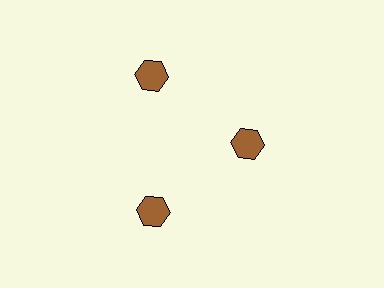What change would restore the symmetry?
The symmetry would be restored by moving it outward, back onto the ring so that all 3 hexagons sit at equal angles and equal distance from the center.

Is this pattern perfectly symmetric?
No. The 3 brown hexagons are arranged in a ring, but one element near the 3 o'clock position is pulled inward toward the center, breaking the 3-fold rotational symmetry.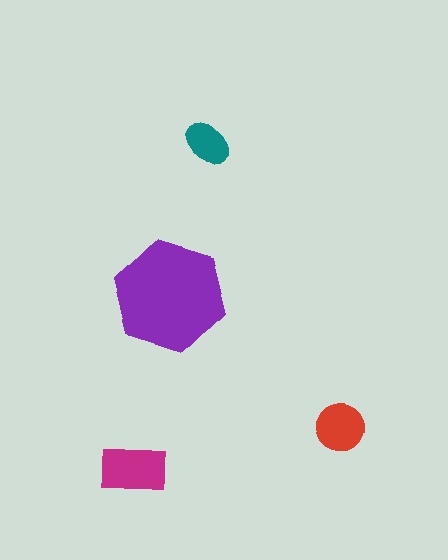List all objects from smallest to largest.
The teal ellipse, the red circle, the magenta rectangle, the purple hexagon.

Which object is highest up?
The teal ellipse is topmost.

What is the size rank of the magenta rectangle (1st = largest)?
2nd.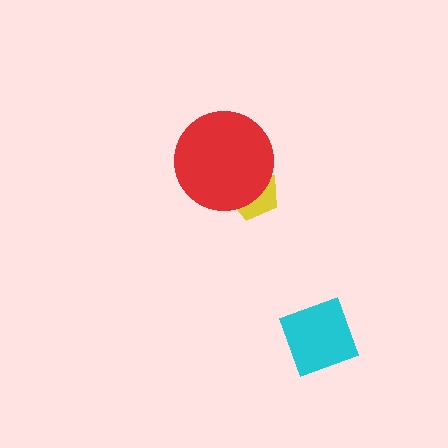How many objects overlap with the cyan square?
0 objects overlap with the cyan square.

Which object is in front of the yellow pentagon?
The red circle is in front of the yellow pentagon.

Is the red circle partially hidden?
No, no other shape covers it.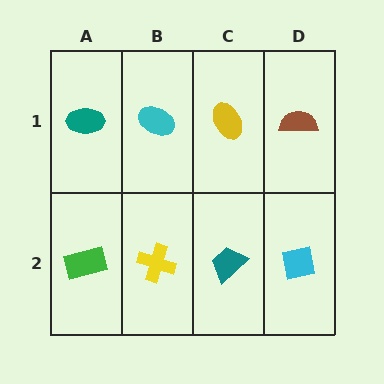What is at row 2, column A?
A green rectangle.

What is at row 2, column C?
A teal trapezoid.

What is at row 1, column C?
A yellow ellipse.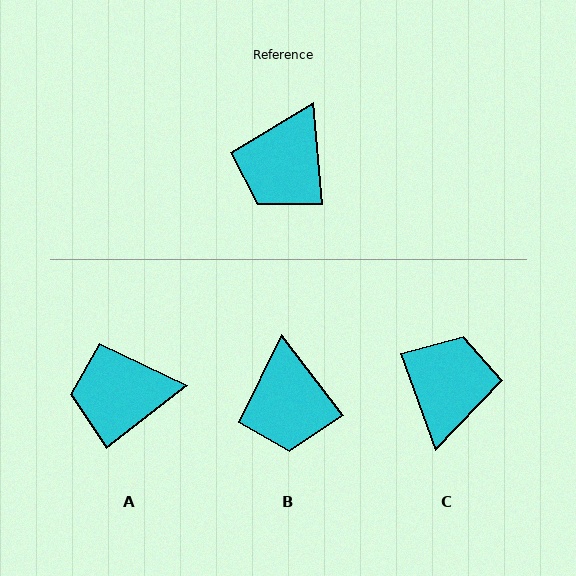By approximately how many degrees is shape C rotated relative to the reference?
Approximately 165 degrees clockwise.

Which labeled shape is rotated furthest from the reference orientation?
C, about 165 degrees away.